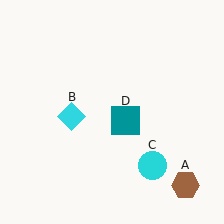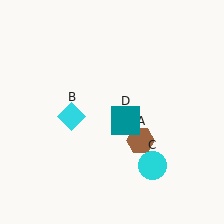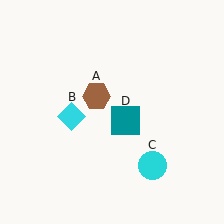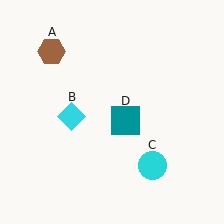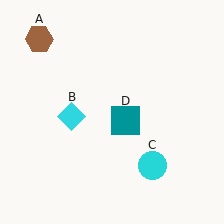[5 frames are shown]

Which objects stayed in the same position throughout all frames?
Cyan diamond (object B) and cyan circle (object C) and teal square (object D) remained stationary.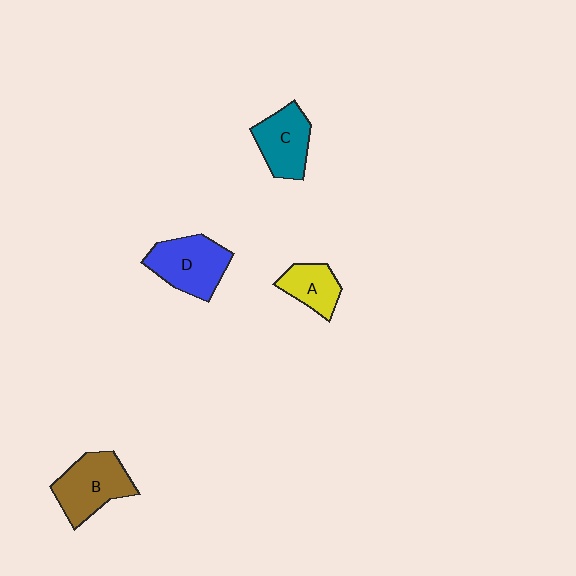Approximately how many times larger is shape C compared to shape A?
Approximately 1.3 times.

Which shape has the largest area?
Shape B (brown).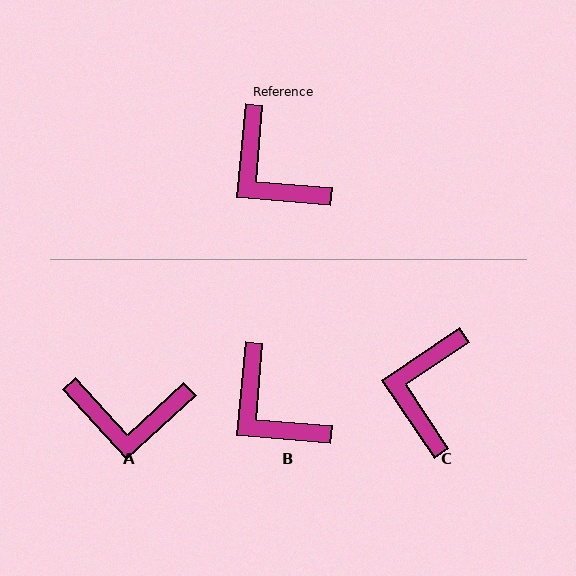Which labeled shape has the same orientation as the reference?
B.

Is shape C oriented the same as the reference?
No, it is off by about 51 degrees.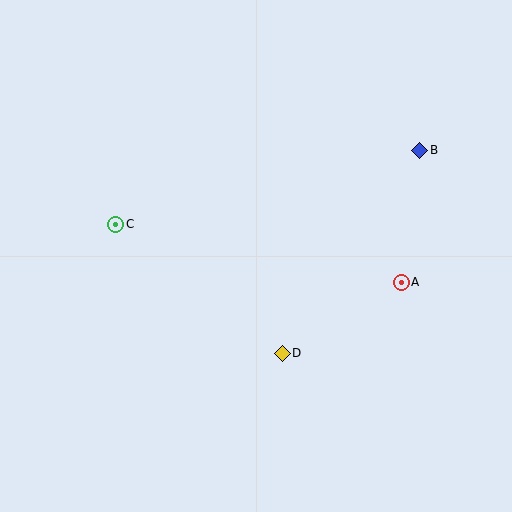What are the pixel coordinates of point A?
Point A is at (401, 282).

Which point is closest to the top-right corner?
Point B is closest to the top-right corner.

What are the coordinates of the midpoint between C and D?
The midpoint between C and D is at (199, 289).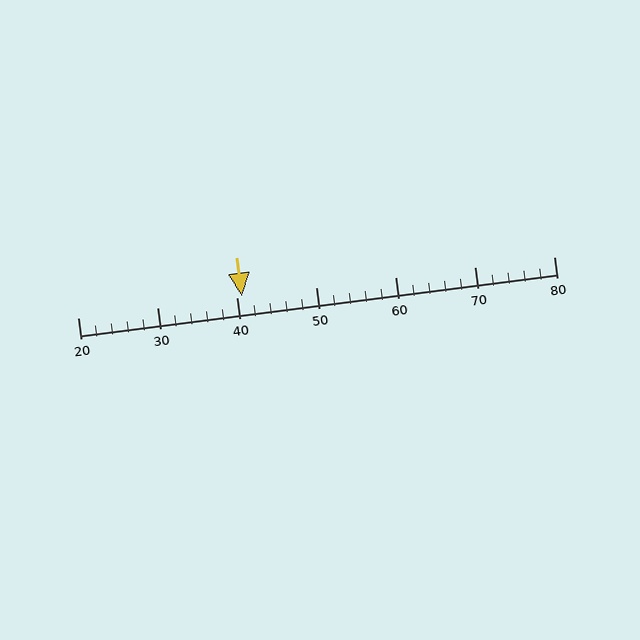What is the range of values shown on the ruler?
The ruler shows values from 20 to 80.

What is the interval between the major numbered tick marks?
The major tick marks are spaced 10 units apart.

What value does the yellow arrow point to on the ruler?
The yellow arrow points to approximately 41.